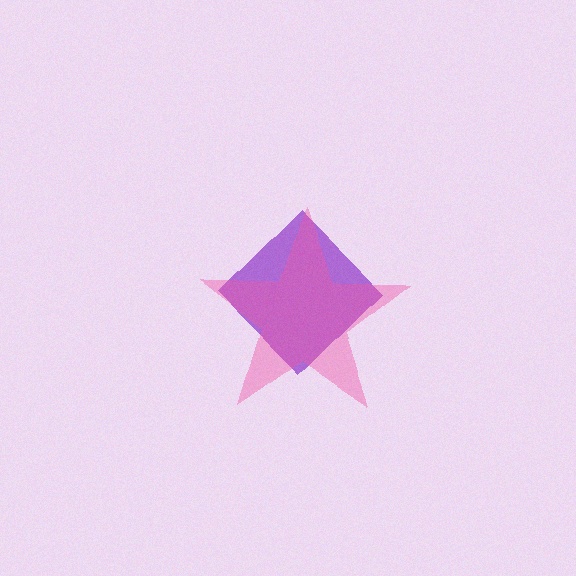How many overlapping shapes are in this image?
There are 2 overlapping shapes in the image.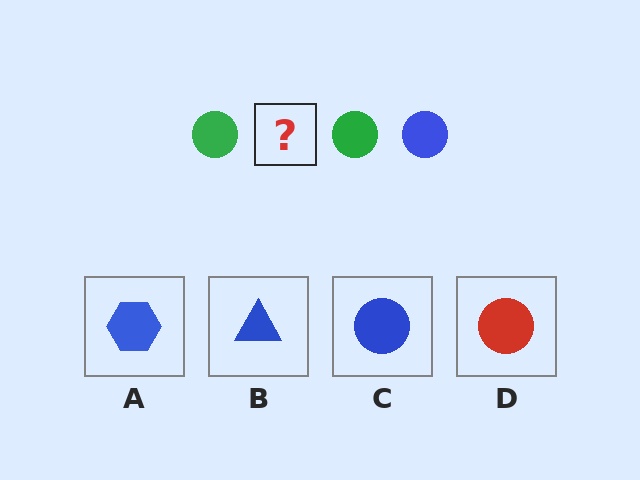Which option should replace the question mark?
Option C.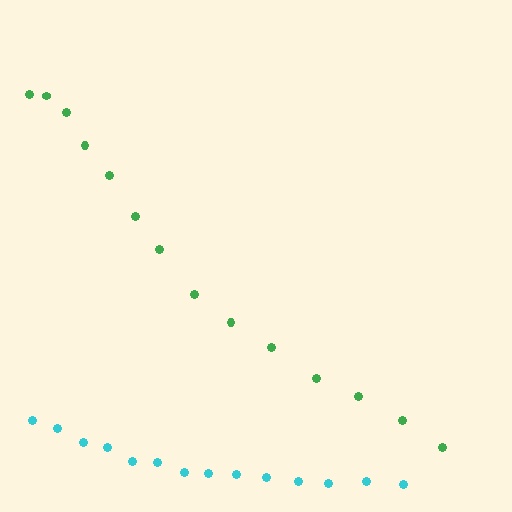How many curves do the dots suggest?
There are 2 distinct paths.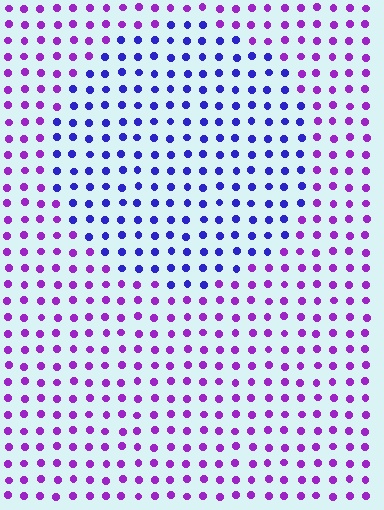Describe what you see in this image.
The image is filled with small purple elements in a uniform arrangement. A circle-shaped region is visible where the elements are tinted to a slightly different hue, forming a subtle color boundary.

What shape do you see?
I see a circle.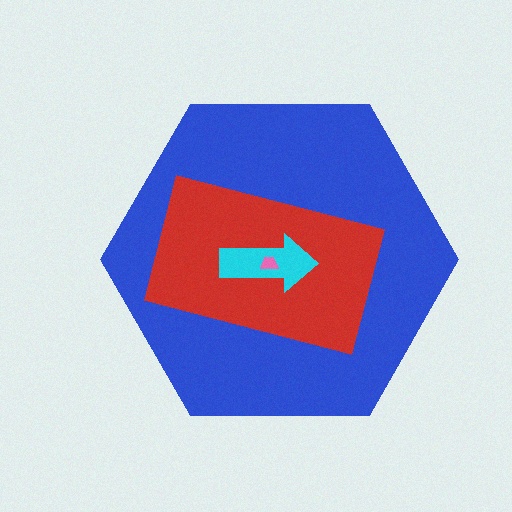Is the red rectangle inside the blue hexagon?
Yes.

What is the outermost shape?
The blue hexagon.